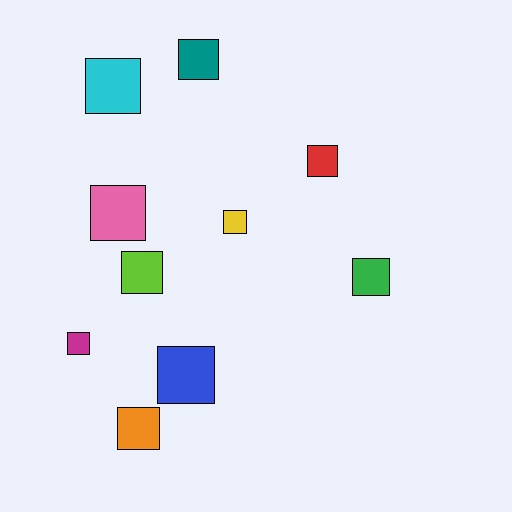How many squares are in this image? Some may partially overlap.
There are 10 squares.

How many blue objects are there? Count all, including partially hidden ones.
There is 1 blue object.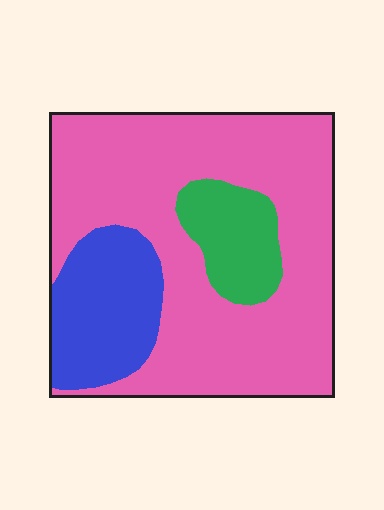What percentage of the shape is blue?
Blue takes up about one fifth (1/5) of the shape.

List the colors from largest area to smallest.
From largest to smallest: pink, blue, green.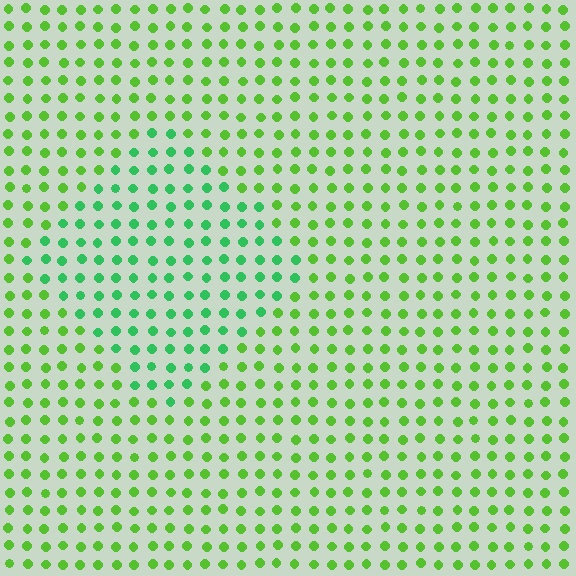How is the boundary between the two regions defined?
The boundary is defined purely by a slight shift in hue (about 34 degrees). Spacing, size, and orientation are identical on both sides.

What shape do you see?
I see a diamond.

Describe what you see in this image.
The image is filled with small lime elements in a uniform arrangement. A diamond-shaped region is visible where the elements are tinted to a slightly different hue, forming a subtle color boundary.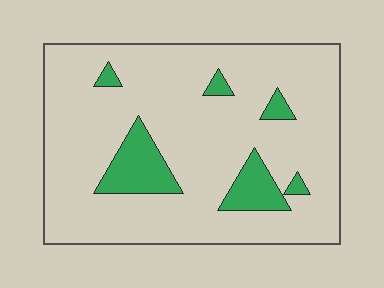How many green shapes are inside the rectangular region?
6.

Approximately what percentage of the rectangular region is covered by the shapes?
Approximately 15%.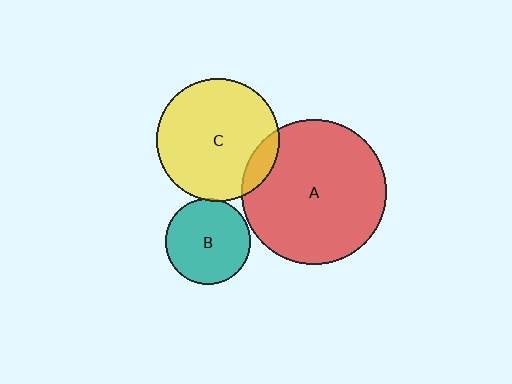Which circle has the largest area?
Circle A (red).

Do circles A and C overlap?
Yes.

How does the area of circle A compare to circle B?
Approximately 2.9 times.